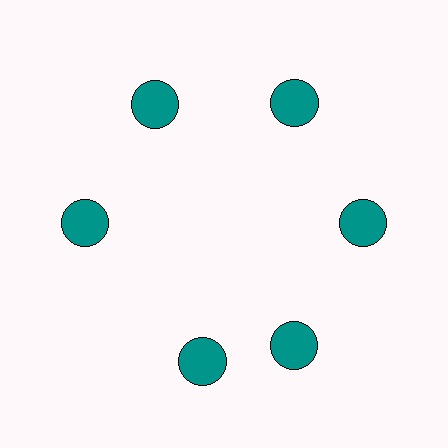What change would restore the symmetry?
The symmetry would be restored by rotating it back into even spacing with its neighbors so that all 6 circles sit at equal angles and equal distance from the center.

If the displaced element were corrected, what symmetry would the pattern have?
It would have 6-fold rotational symmetry — the pattern would map onto itself every 60 degrees.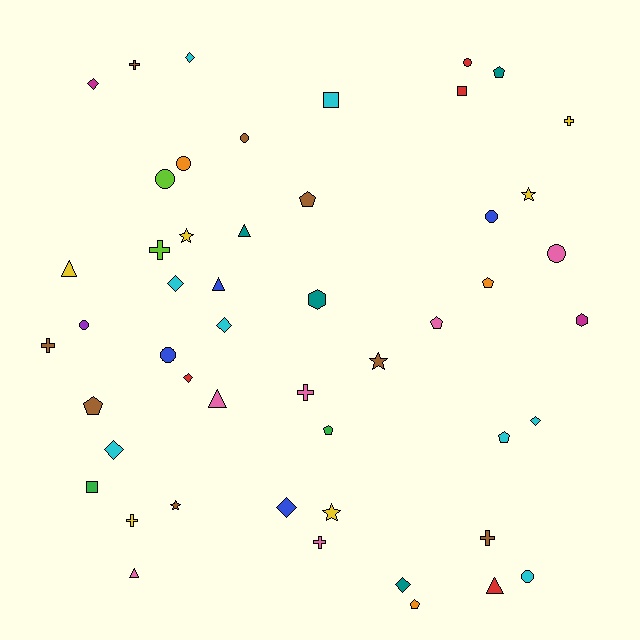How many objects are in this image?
There are 50 objects.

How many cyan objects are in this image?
There are 8 cyan objects.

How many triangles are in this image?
There are 6 triangles.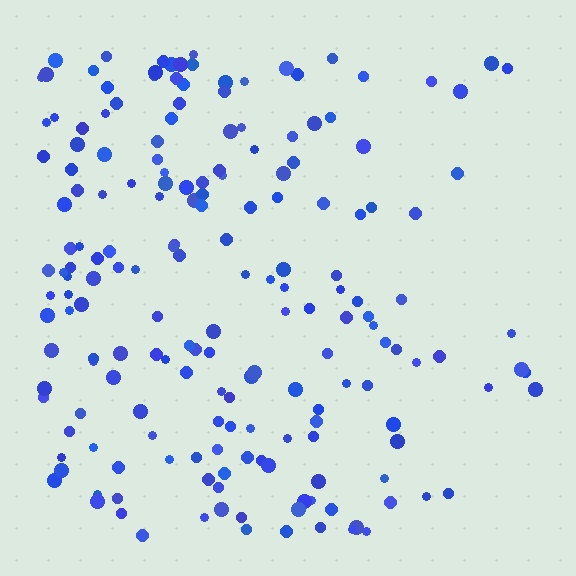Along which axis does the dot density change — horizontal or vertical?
Horizontal.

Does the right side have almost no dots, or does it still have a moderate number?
Still a moderate number, just noticeably fewer than the left.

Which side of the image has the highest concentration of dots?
The left.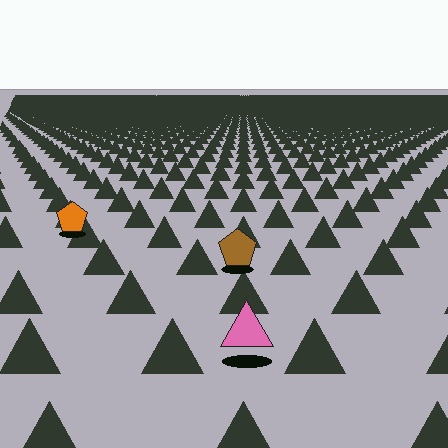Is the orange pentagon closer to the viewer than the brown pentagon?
No. The brown pentagon is closer — you can tell from the texture gradient: the ground texture is coarser near it.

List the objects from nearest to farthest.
From nearest to farthest: the pink triangle, the brown pentagon, the orange pentagon.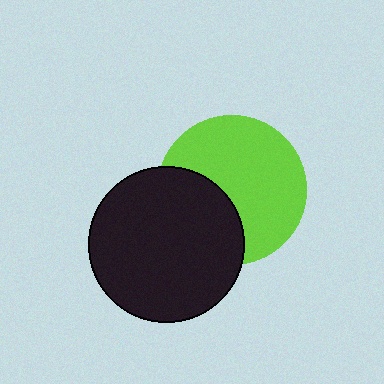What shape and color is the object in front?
The object in front is a black circle.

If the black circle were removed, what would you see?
You would see the complete lime circle.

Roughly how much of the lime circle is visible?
Most of it is visible (roughly 65%).